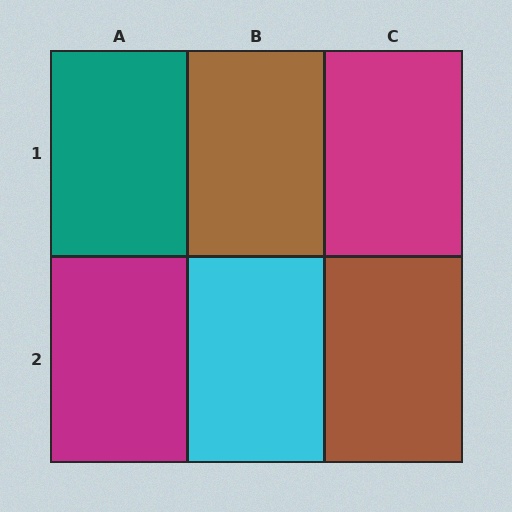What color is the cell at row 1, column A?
Teal.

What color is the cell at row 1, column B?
Brown.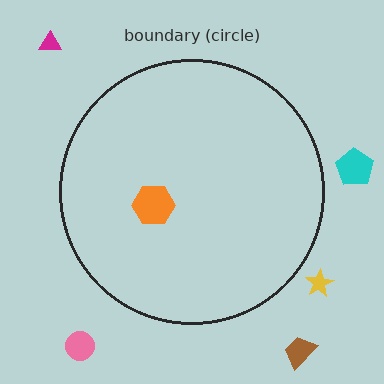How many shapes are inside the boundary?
1 inside, 5 outside.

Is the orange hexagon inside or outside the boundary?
Inside.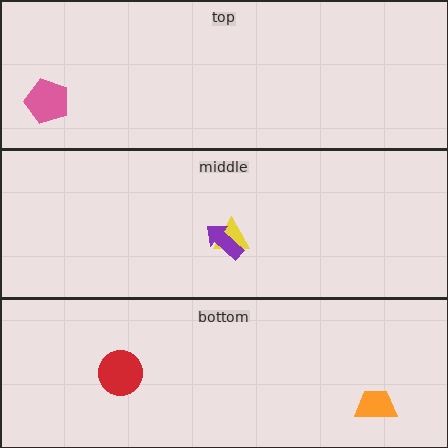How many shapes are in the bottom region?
2.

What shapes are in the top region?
The pink pentagon.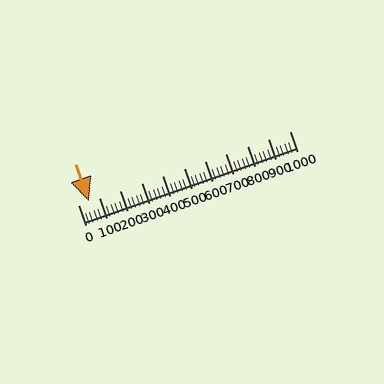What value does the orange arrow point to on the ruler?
The orange arrow points to approximately 52.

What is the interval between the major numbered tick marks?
The major tick marks are spaced 100 units apart.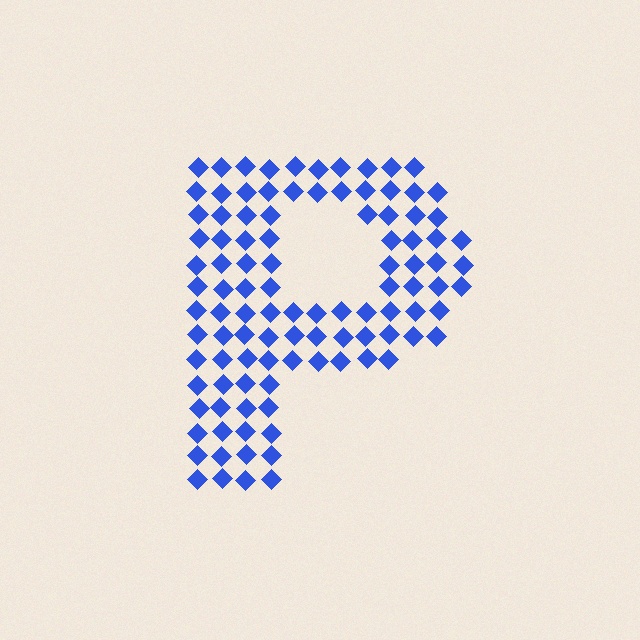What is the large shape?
The large shape is the letter P.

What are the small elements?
The small elements are diamonds.